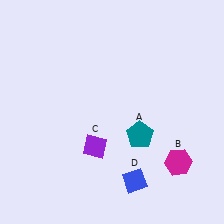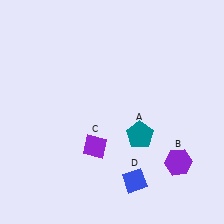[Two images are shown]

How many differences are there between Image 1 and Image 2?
There is 1 difference between the two images.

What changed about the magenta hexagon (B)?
In Image 1, B is magenta. In Image 2, it changed to purple.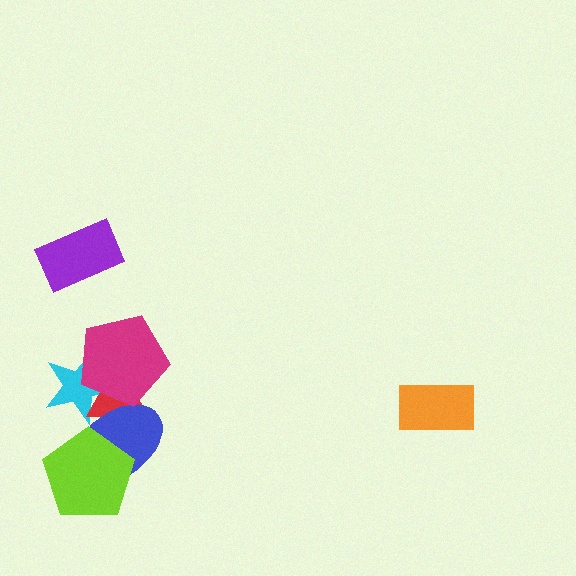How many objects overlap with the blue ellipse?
4 objects overlap with the blue ellipse.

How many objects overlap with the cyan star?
3 objects overlap with the cyan star.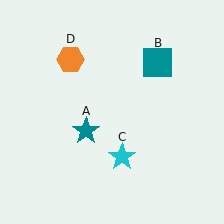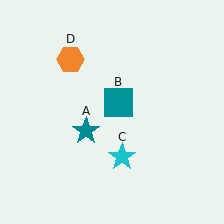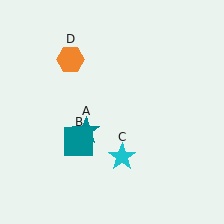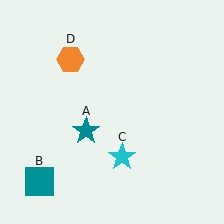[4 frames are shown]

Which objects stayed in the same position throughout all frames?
Teal star (object A) and cyan star (object C) and orange hexagon (object D) remained stationary.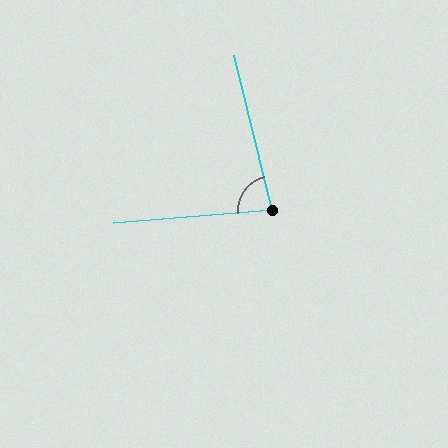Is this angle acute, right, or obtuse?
It is acute.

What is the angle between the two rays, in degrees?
Approximately 81 degrees.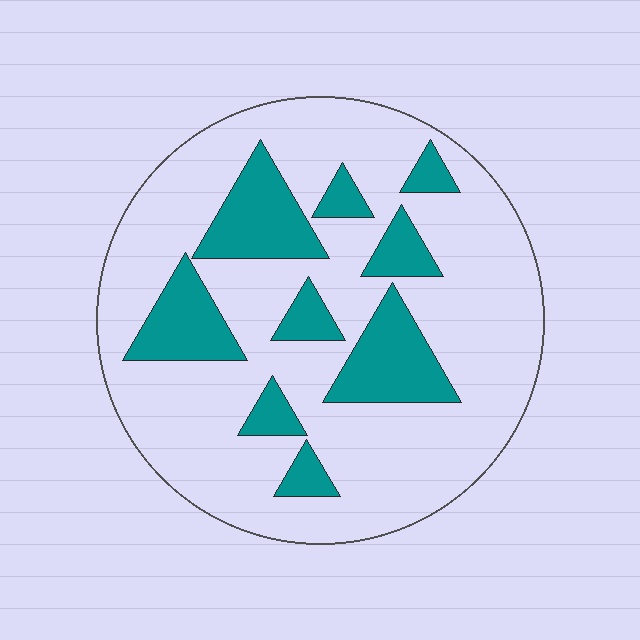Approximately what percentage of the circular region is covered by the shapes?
Approximately 25%.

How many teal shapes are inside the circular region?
9.